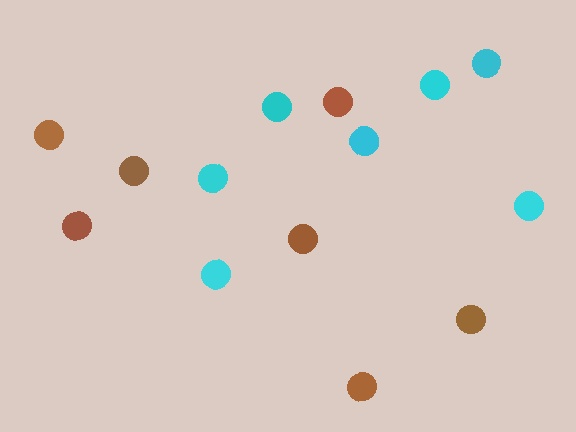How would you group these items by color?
There are 2 groups: one group of brown circles (7) and one group of cyan circles (7).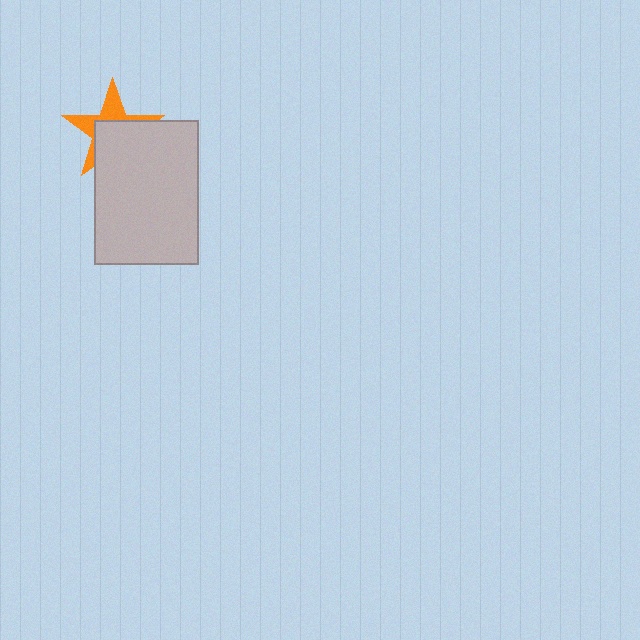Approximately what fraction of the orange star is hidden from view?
Roughly 60% of the orange star is hidden behind the light gray rectangle.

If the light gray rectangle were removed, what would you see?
You would see the complete orange star.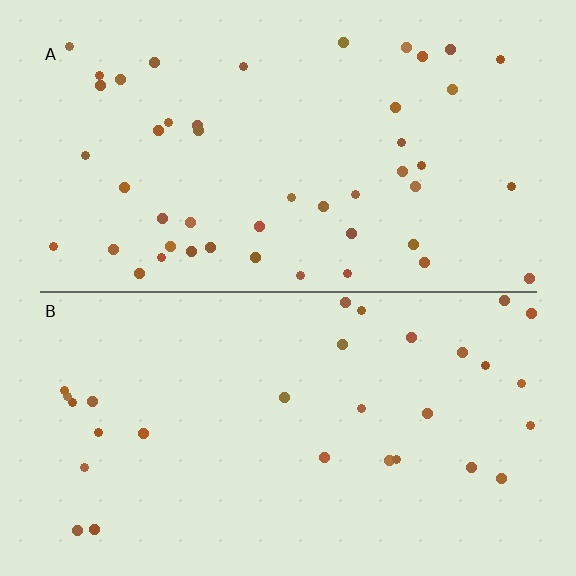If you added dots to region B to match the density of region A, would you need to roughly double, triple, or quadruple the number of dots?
Approximately double.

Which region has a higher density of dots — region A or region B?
A (the top).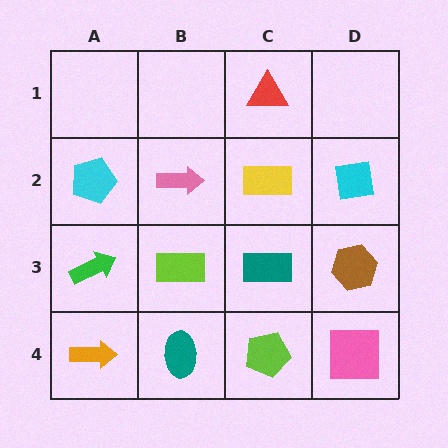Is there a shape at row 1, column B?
No, that cell is empty.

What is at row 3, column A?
A green arrow.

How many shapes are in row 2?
4 shapes.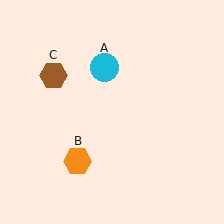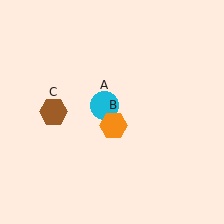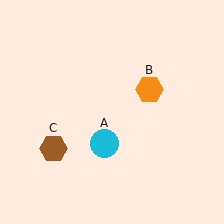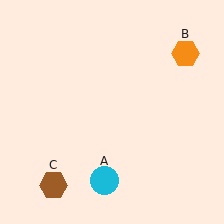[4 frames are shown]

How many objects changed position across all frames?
3 objects changed position: cyan circle (object A), orange hexagon (object B), brown hexagon (object C).